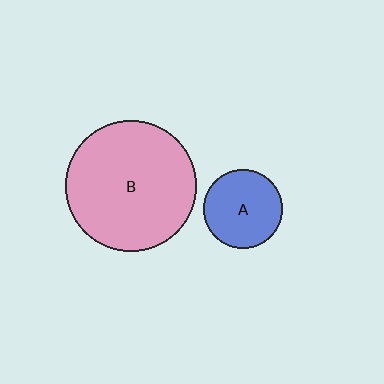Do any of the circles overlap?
No, none of the circles overlap.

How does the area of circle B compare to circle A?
Approximately 2.8 times.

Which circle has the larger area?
Circle B (pink).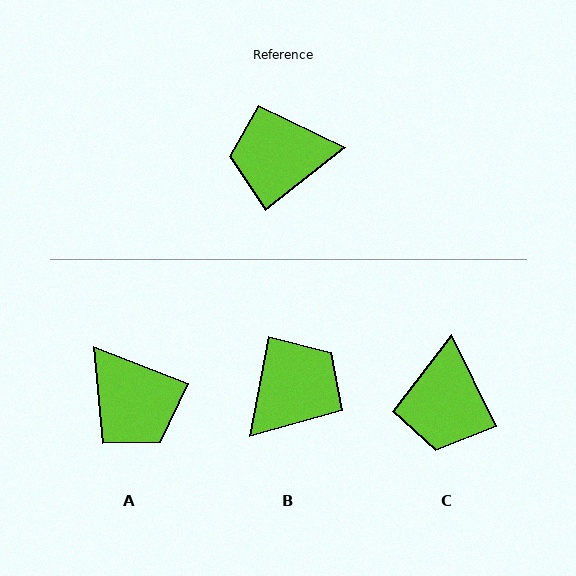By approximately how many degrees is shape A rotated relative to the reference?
Approximately 120 degrees counter-clockwise.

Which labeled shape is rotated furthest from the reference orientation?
B, about 139 degrees away.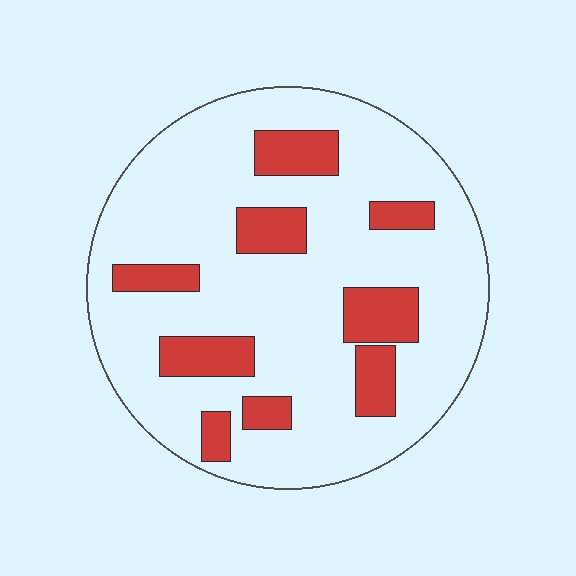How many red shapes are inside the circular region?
9.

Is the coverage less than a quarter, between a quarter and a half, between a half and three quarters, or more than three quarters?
Less than a quarter.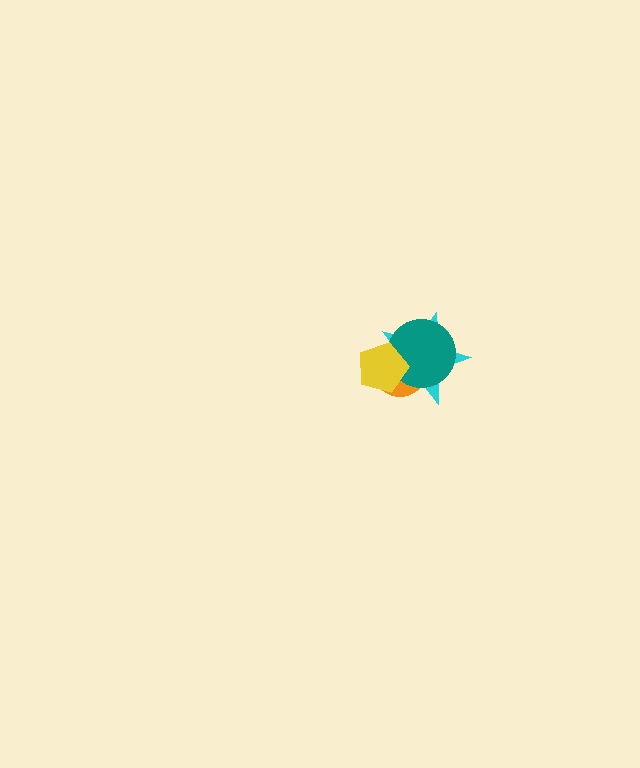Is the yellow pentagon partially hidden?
No, no other shape covers it.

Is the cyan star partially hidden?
Yes, it is partially covered by another shape.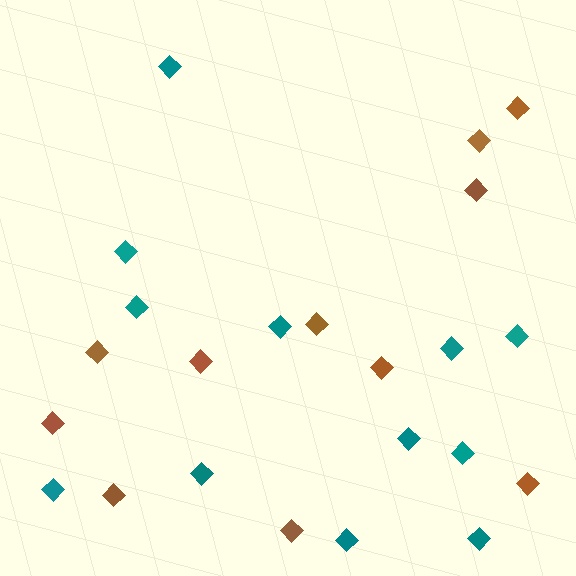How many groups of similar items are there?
There are 2 groups: one group of brown diamonds (11) and one group of teal diamonds (12).